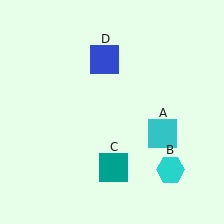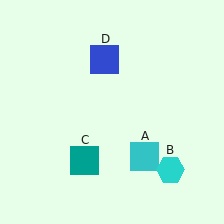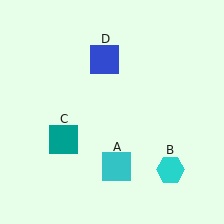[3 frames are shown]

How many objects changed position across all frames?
2 objects changed position: cyan square (object A), teal square (object C).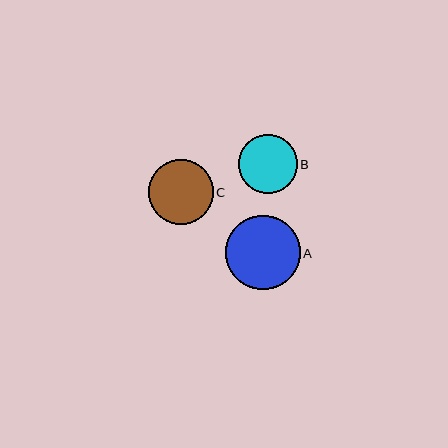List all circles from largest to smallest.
From largest to smallest: A, C, B.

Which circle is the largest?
Circle A is the largest with a size of approximately 75 pixels.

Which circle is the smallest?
Circle B is the smallest with a size of approximately 59 pixels.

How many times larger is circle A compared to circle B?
Circle A is approximately 1.3 times the size of circle B.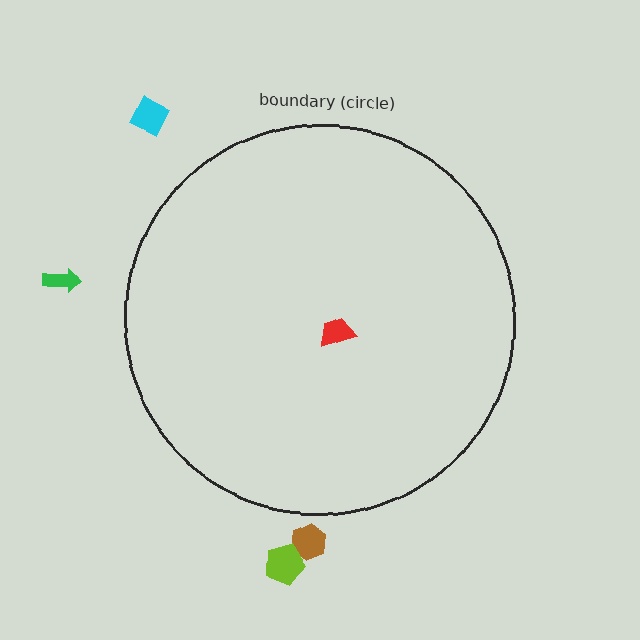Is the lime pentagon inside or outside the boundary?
Outside.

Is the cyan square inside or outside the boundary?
Outside.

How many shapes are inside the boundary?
1 inside, 4 outside.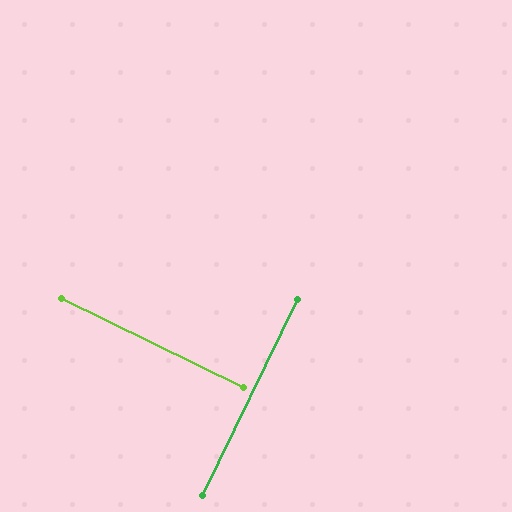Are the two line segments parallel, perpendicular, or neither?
Perpendicular — they meet at approximately 90°.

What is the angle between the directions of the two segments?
Approximately 90 degrees.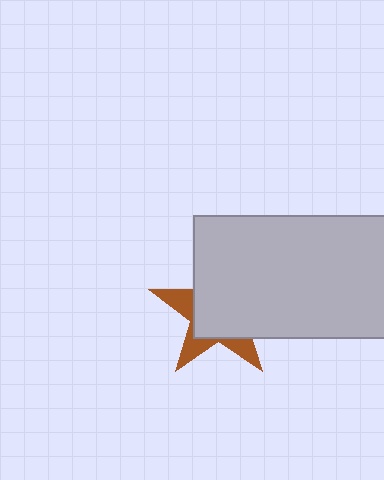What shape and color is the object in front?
The object in front is a light gray rectangle.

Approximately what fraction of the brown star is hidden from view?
Roughly 68% of the brown star is hidden behind the light gray rectangle.